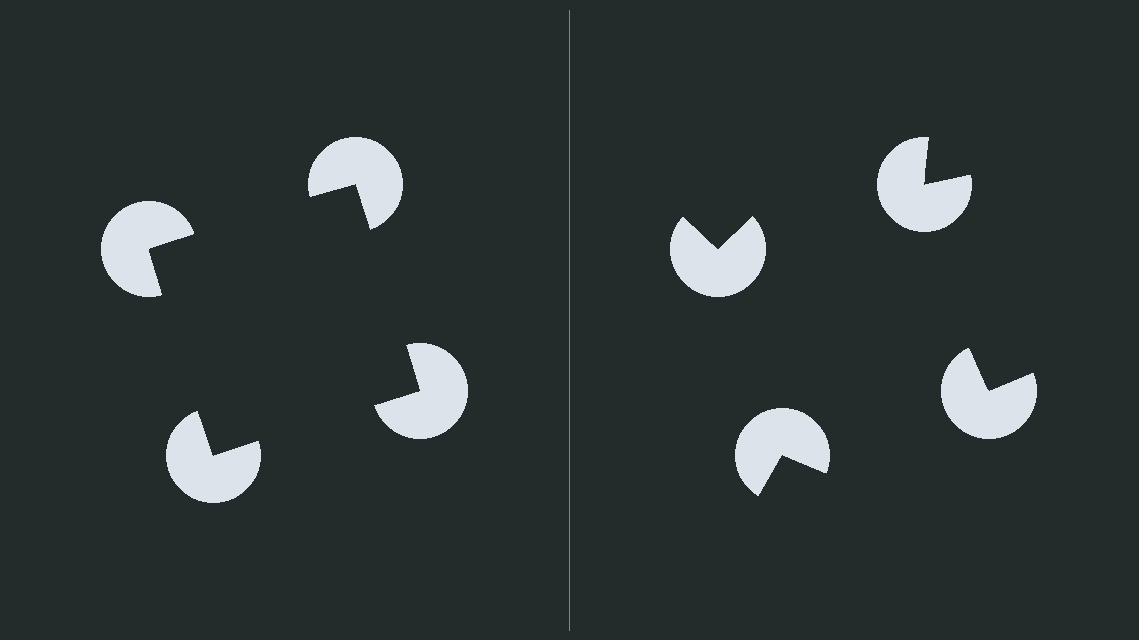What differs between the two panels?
The pac-man discs are positioned identically on both sides; only the wedge orientations differ. On the left they align to a square; on the right they are misaligned.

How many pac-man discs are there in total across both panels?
8 — 4 on each side.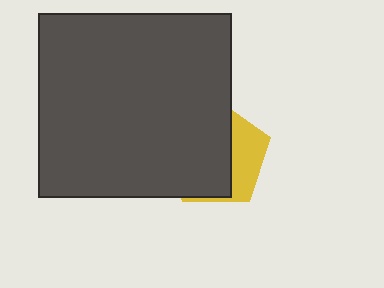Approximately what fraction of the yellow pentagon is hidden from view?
Roughly 67% of the yellow pentagon is hidden behind the dark gray rectangle.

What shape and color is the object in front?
The object in front is a dark gray rectangle.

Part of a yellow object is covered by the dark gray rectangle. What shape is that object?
It is a pentagon.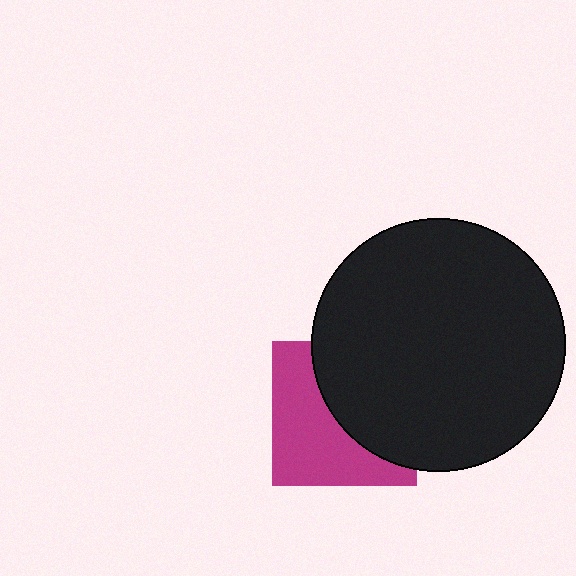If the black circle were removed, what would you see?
You would see the complete magenta square.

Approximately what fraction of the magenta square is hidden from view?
Roughly 50% of the magenta square is hidden behind the black circle.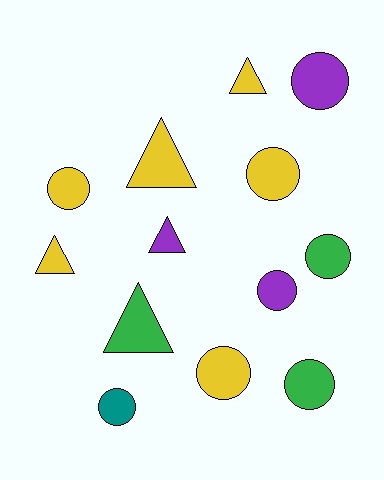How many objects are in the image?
There are 13 objects.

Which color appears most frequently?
Yellow, with 6 objects.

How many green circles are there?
There are 2 green circles.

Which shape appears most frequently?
Circle, with 8 objects.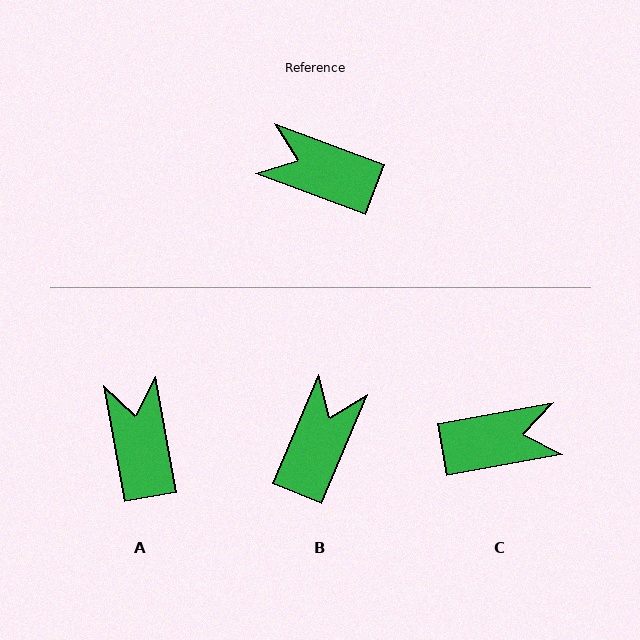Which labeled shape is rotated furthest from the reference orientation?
C, about 149 degrees away.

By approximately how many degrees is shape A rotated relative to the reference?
Approximately 59 degrees clockwise.